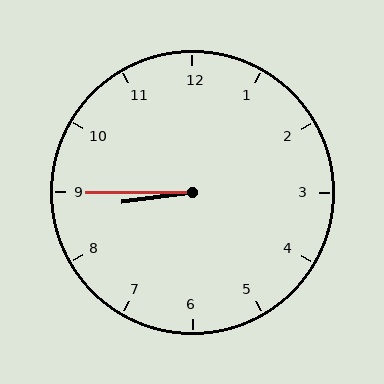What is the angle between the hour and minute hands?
Approximately 8 degrees.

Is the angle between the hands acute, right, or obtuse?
It is acute.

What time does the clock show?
8:45.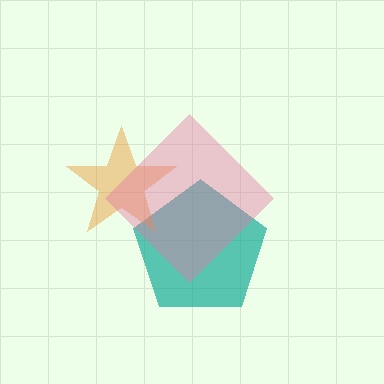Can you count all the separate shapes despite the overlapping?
Yes, there are 3 separate shapes.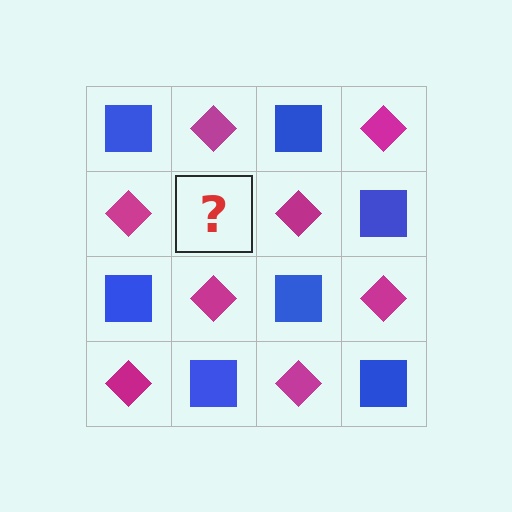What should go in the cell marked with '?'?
The missing cell should contain a blue square.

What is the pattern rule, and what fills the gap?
The rule is that it alternates blue square and magenta diamond in a checkerboard pattern. The gap should be filled with a blue square.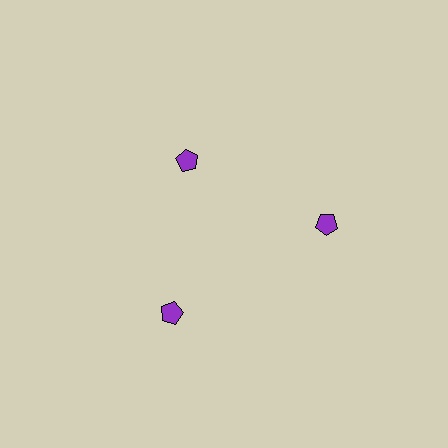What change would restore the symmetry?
The symmetry would be restored by moving it outward, back onto the ring so that all 3 pentagons sit at equal angles and equal distance from the center.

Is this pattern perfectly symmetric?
No. The 3 purple pentagons are arranged in a ring, but one element near the 11 o'clock position is pulled inward toward the center, breaking the 3-fold rotational symmetry.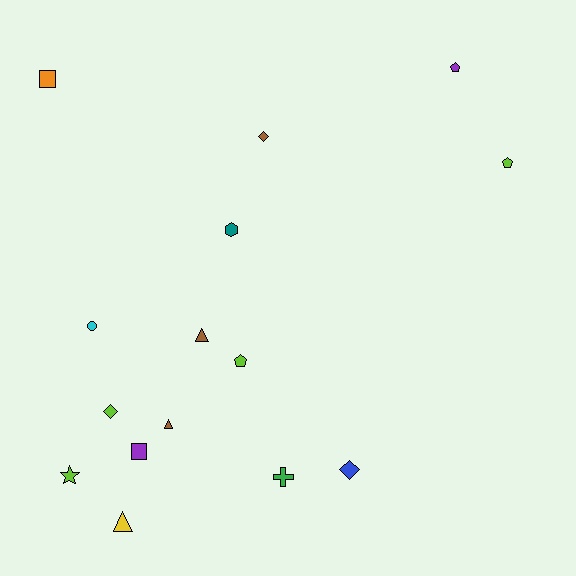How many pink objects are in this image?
There are no pink objects.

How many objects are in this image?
There are 15 objects.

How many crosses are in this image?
There is 1 cross.